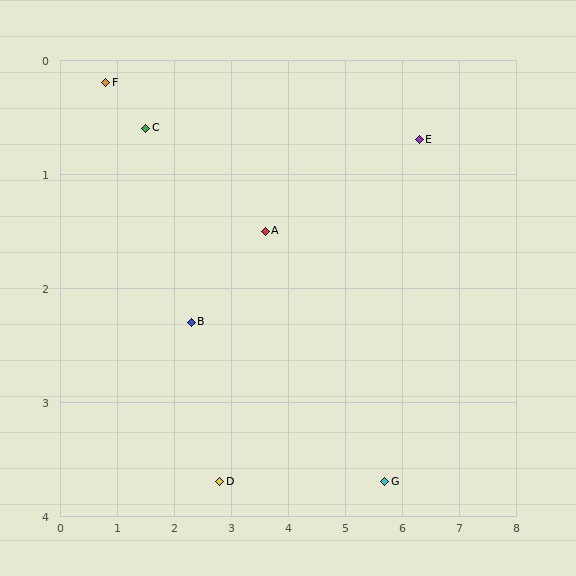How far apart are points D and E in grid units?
Points D and E are about 4.6 grid units apart.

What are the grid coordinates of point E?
Point E is at approximately (6.3, 0.7).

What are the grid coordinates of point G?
Point G is at approximately (5.7, 3.7).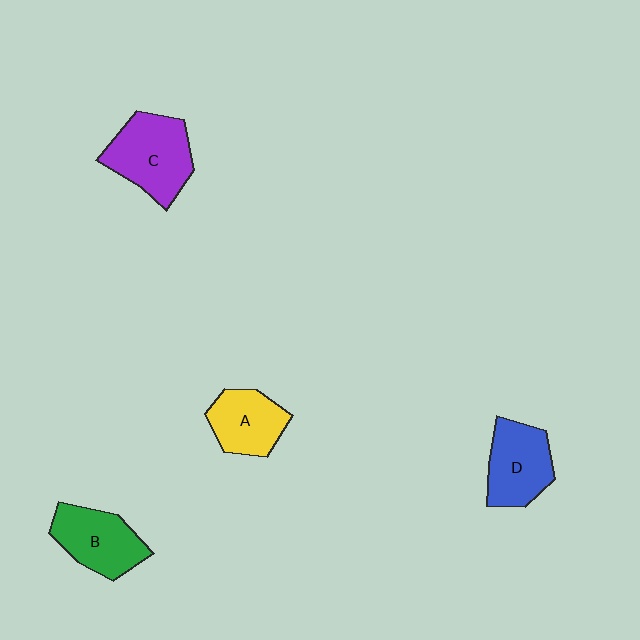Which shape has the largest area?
Shape C (purple).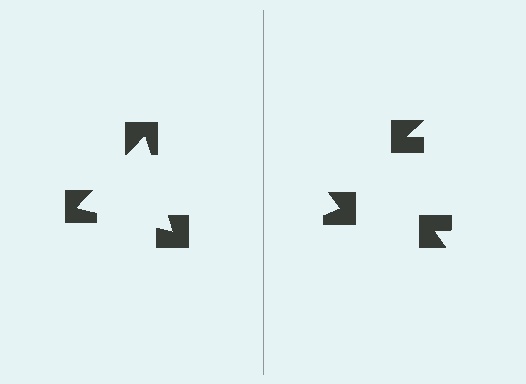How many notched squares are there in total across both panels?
6 — 3 on each side.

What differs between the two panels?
The notched squares are positioned identically on both sides; only the wedge orientations differ. On the left they align to a triangle; on the right they are misaligned.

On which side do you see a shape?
An illusory triangle appears on the left side. On the right side the wedge cuts are rotated, so no coherent shape forms.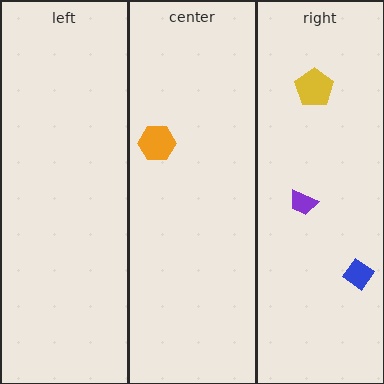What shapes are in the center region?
The orange hexagon.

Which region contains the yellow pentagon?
The right region.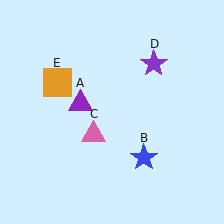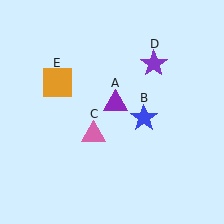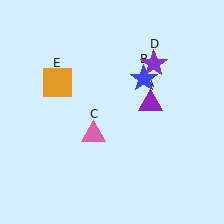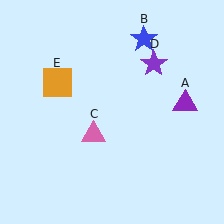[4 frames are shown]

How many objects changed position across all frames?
2 objects changed position: purple triangle (object A), blue star (object B).